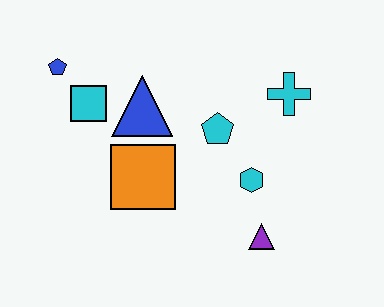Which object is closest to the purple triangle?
The cyan hexagon is closest to the purple triangle.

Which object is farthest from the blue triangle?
The purple triangle is farthest from the blue triangle.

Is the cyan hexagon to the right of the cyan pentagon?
Yes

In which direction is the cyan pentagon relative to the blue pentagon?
The cyan pentagon is to the right of the blue pentagon.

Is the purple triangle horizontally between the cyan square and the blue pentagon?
No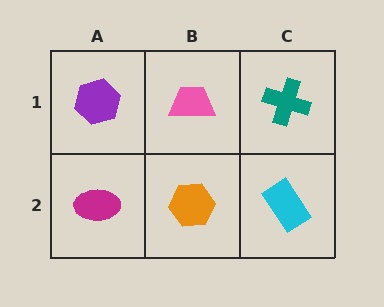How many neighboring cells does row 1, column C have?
2.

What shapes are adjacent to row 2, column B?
A pink trapezoid (row 1, column B), a magenta ellipse (row 2, column A), a cyan rectangle (row 2, column C).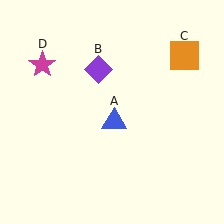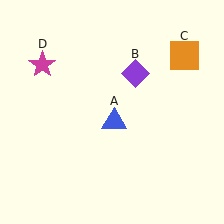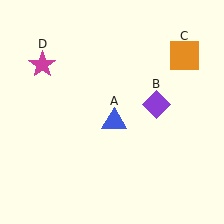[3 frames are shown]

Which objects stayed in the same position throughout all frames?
Blue triangle (object A) and orange square (object C) and magenta star (object D) remained stationary.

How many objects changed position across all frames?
1 object changed position: purple diamond (object B).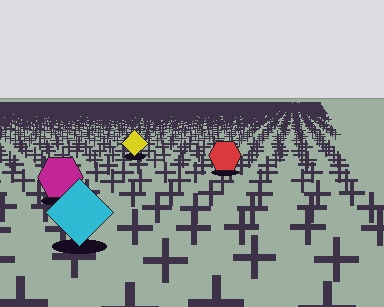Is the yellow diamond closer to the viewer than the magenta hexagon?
No. The magenta hexagon is closer — you can tell from the texture gradient: the ground texture is coarser near it.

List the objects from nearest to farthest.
From nearest to farthest: the cyan diamond, the magenta hexagon, the red hexagon, the yellow diamond.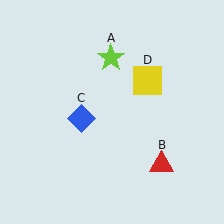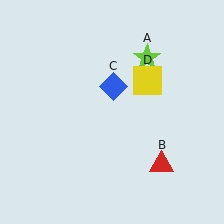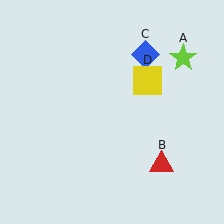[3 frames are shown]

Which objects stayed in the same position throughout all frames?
Red triangle (object B) and yellow square (object D) remained stationary.